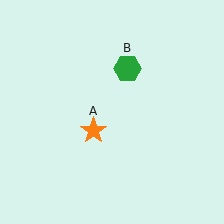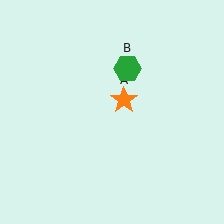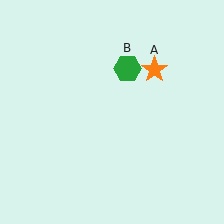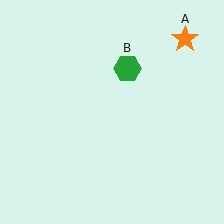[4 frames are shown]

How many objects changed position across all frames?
1 object changed position: orange star (object A).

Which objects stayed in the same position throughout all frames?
Green hexagon (object B) remained stationary.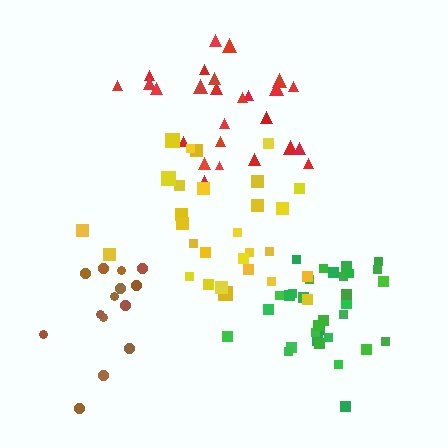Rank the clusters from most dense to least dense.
green, brown, yellow, red.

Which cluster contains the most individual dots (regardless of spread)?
Green (32).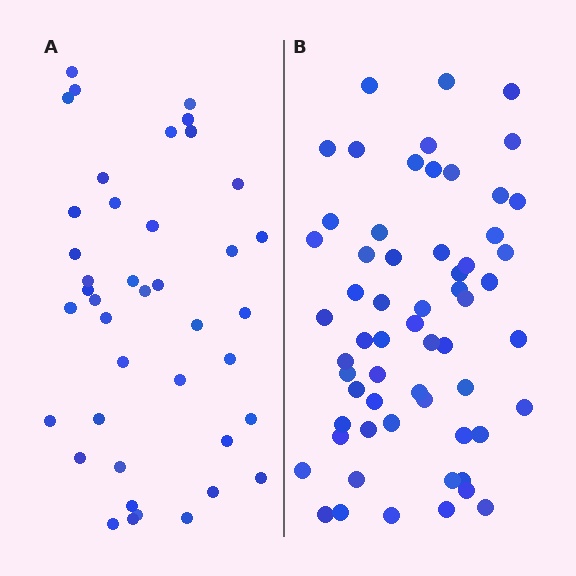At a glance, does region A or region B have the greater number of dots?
Region B (the right region) has more dots.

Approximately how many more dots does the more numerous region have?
Region B has approximately 20 more dots than region A.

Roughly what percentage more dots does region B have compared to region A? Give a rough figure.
About 45% more.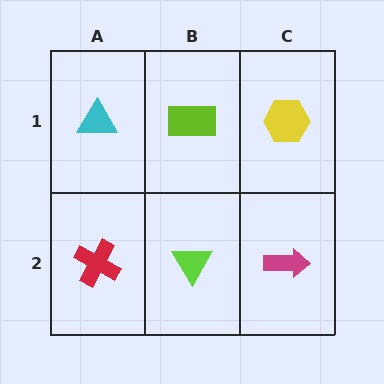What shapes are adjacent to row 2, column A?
A cyan triangle (row 1, column A), a lime triangle (row 2, column B).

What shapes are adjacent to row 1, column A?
A red cross (row 2, column A), a lime rectangle (row 1, column B).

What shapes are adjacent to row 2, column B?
A lime rectangle (row 1, column B), a red cross (row 2, column A), a magenta arrow (row 2, column C).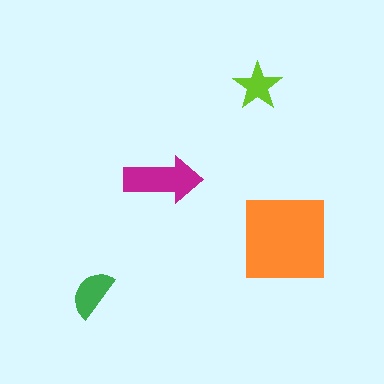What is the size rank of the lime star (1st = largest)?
4th.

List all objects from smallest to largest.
The lime star, the green semicircle, the magenta arrow, the orange square.